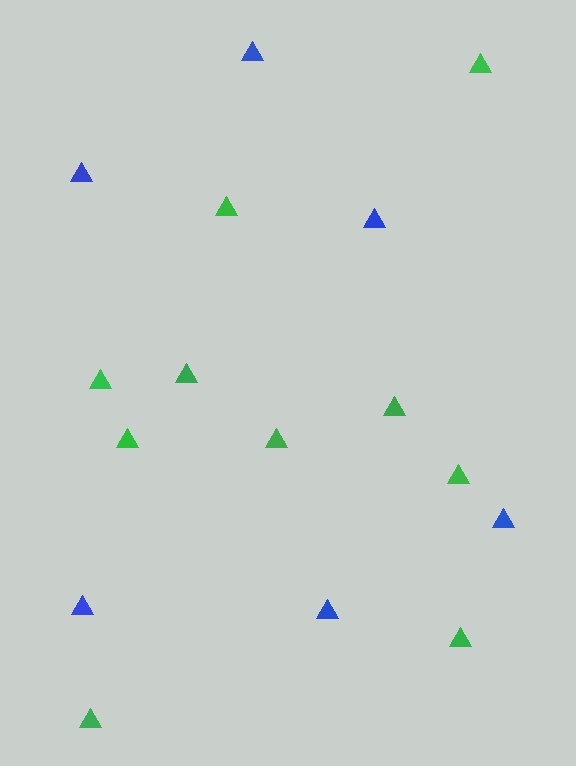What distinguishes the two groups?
There are 2 groups: one group of blue triangles (6) and one group of green triangles (10).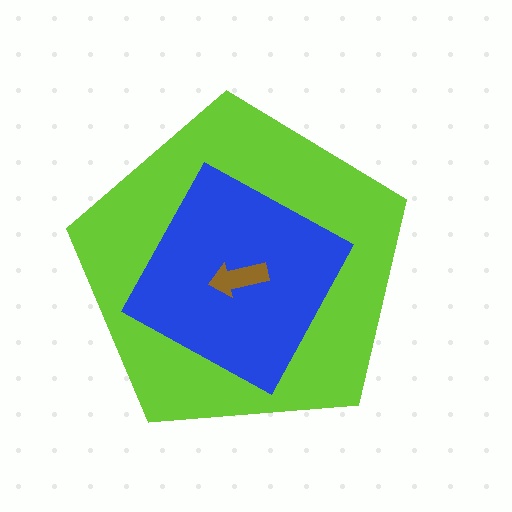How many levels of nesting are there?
3.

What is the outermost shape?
The lime pentagon.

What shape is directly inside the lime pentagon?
The blue diamond.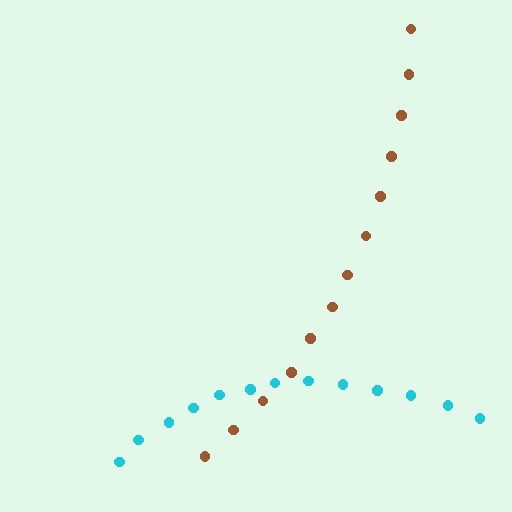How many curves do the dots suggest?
There are 2 distinct paths.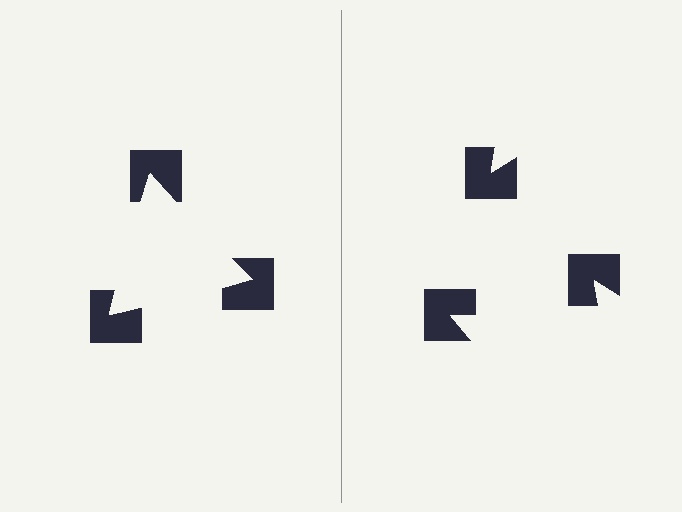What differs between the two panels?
The notched squares are positioned identically on both sides; only the wedge orientations differ. On the left they align to a triangle; on the right they are misaligned.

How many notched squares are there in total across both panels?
6 — 3 on each side.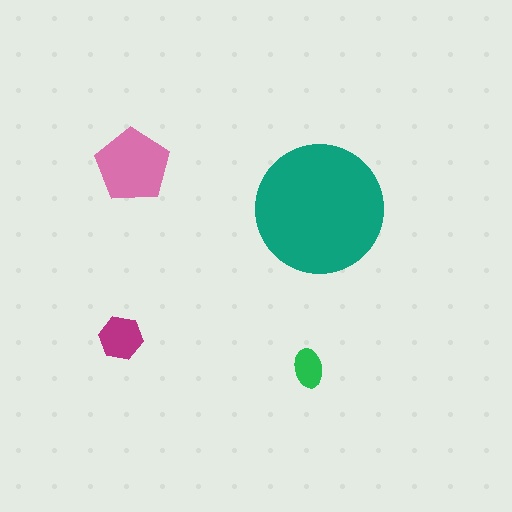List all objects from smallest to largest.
The green ellipse, the magenta hexagon, the pink pentagon, the teal circle.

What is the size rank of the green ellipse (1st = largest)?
4th.